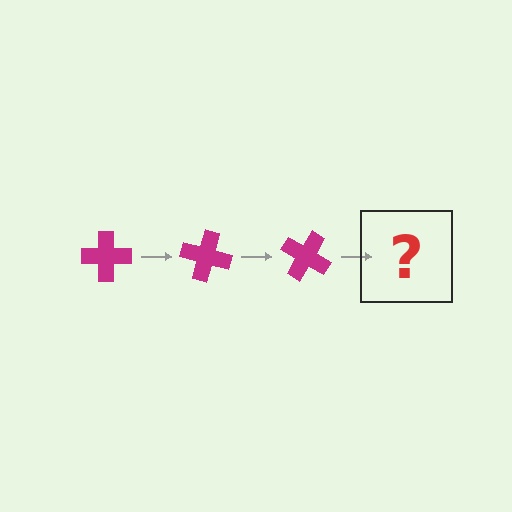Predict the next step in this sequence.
The next step is a magenta cross rotated 45 degrees.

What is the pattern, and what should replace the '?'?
The pattern is that the cross rotates 15 degrees each step. The '?' should be a magenta cross rotated 45 degrees.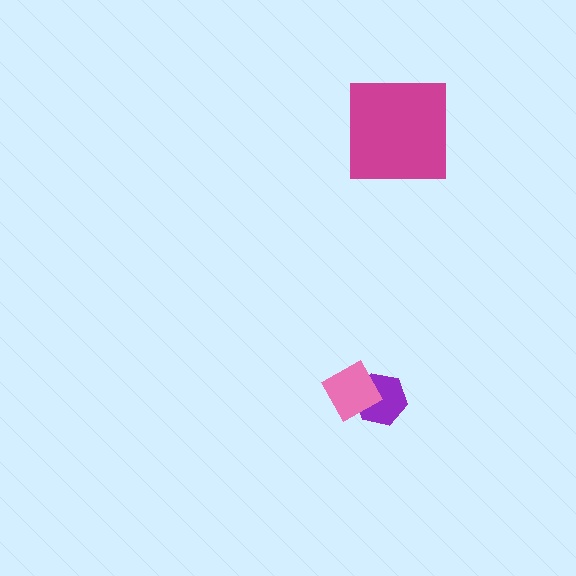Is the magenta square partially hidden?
No, no other shape covers it.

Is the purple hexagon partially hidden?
Yes, it is partially covered by another shape.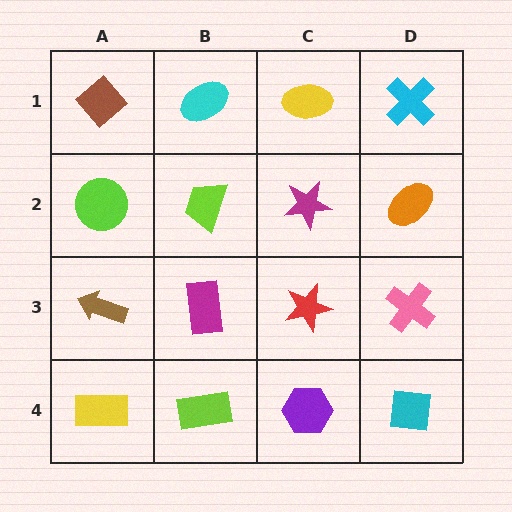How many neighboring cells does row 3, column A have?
3.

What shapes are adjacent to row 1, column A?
A lime circle (row 2, column A), a cyan ellipse (row 1, column B).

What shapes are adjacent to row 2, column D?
A cyan cross (row 1, column D), a pink cross (row 3, column D), a magenta star (row 2, column C).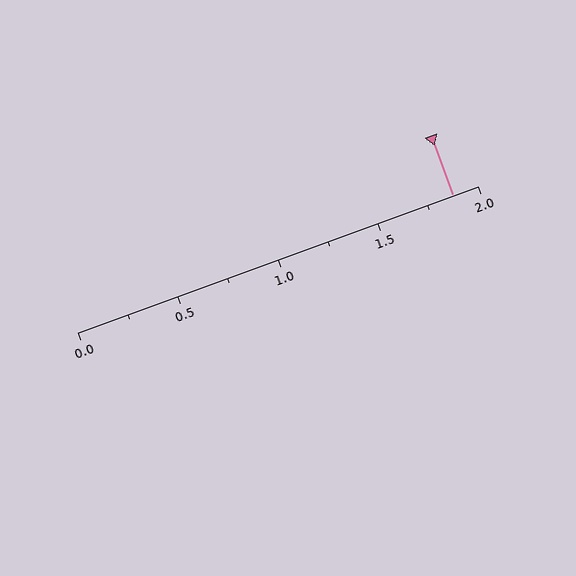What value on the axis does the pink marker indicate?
The marker indicates approximately 1.88.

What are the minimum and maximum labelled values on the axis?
The axis runs from 0.0 to 2.0.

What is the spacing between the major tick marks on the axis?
The major ticks are spaced 0.5 apart.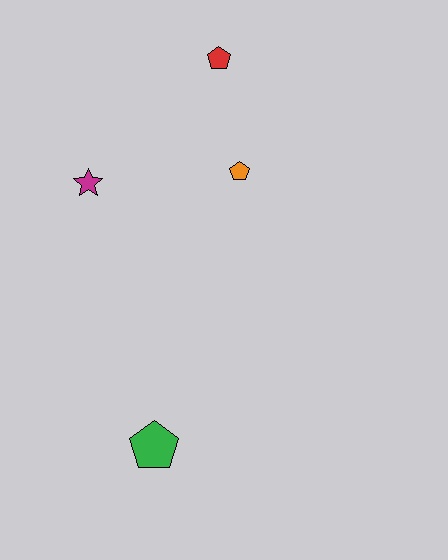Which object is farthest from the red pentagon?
The green pentagon is farthest from the red pentagon.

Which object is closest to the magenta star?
The orange pentagon is closest to the magenta star.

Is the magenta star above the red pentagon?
No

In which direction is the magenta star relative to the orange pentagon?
The magenta star is to the left of the orange pentagon.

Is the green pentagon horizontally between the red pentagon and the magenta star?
Yes